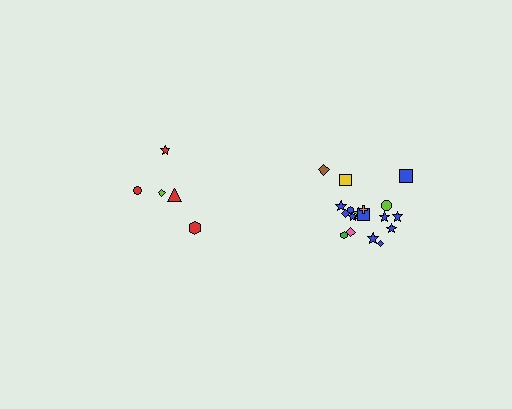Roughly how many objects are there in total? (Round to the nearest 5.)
Roughly 25 objects in total.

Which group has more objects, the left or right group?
The right group.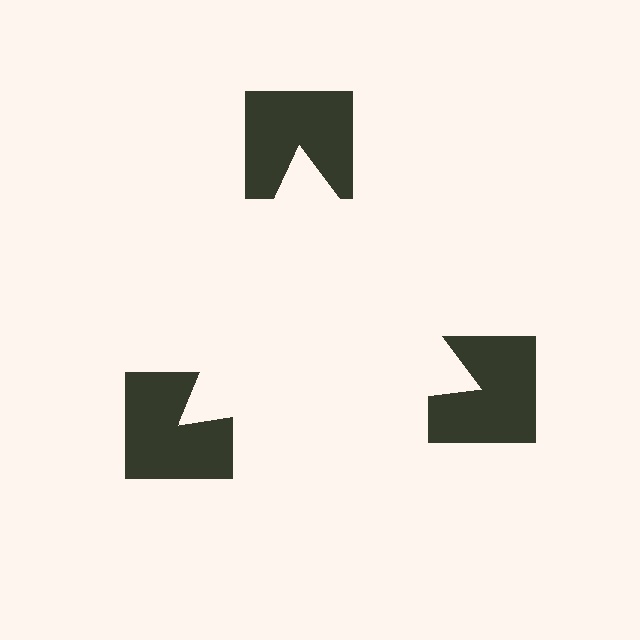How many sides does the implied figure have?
3 sides.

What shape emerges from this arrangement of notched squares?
An illusory triangle — its edges are inferred from the aligned wedge cuts in the notched squares, not physically drawn.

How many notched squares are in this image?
There are 3 — one at each vertex of the illusory triangle.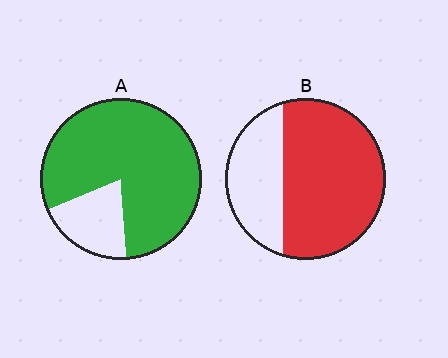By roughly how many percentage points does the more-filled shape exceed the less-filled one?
By roughly 15 percentage points (A over B).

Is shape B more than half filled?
Yes.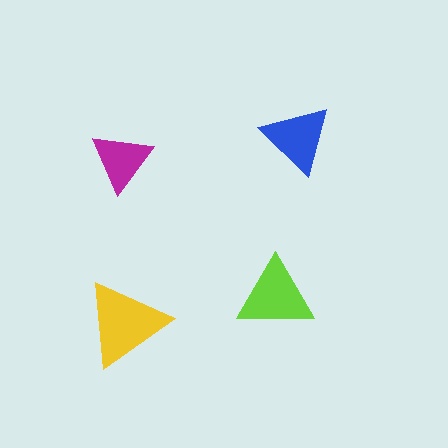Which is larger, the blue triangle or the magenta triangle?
The blue one.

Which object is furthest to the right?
The blue triangle is rightmost.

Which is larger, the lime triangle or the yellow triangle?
The yellow one.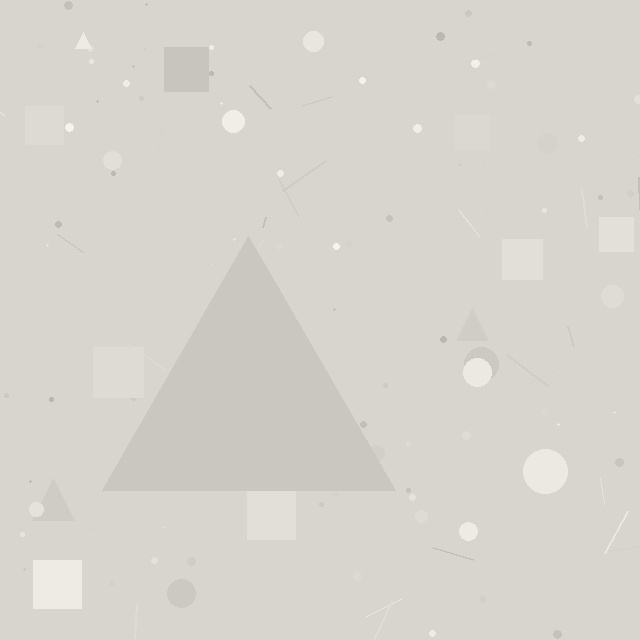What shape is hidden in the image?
A triangle is hidden in the image.